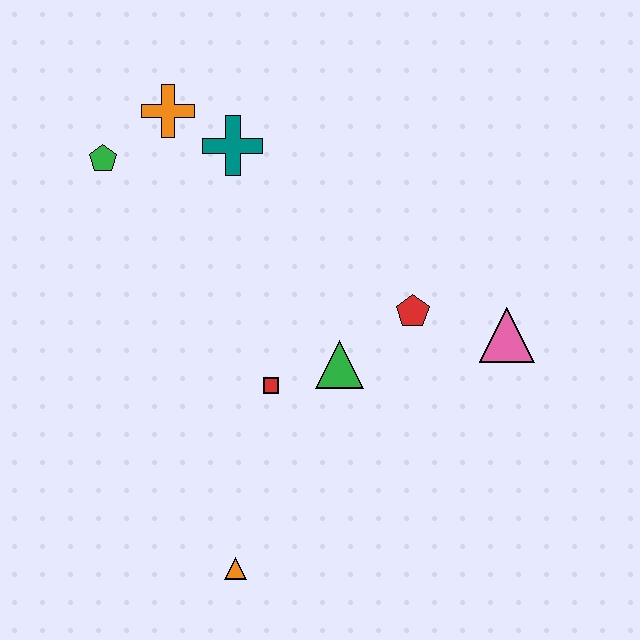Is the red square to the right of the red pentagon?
No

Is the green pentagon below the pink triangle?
No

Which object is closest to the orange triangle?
The red square is closest to the orange triangle.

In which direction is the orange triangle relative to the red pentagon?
The orange triangle is below the red pentagon.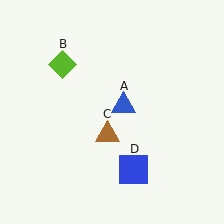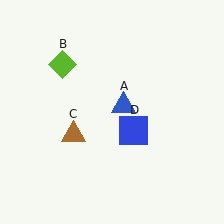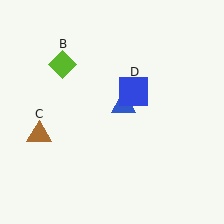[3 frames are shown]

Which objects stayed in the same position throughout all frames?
Blue triangle (object A) and lime diamond (object B) remained stationary.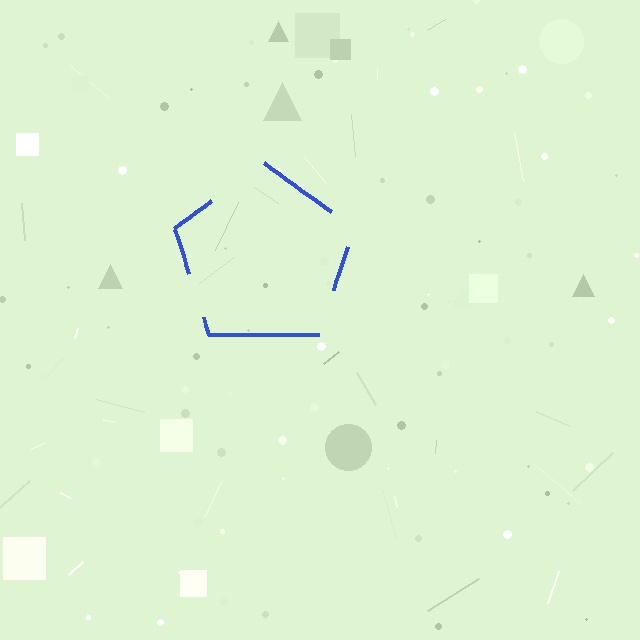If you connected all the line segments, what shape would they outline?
They would outline a pentagon.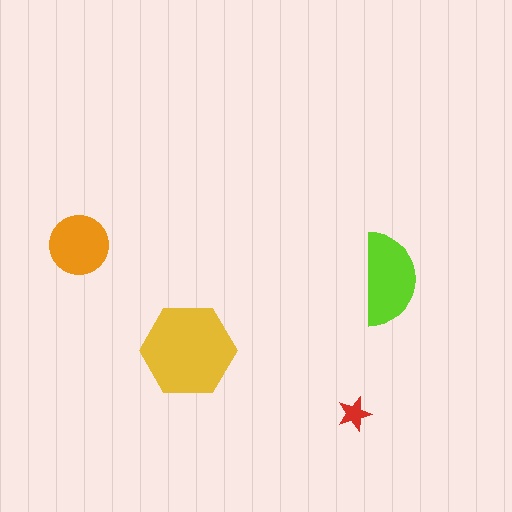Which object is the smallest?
The red star.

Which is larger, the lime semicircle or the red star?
The lime semicircle.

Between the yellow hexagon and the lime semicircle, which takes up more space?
The yellow hexagon.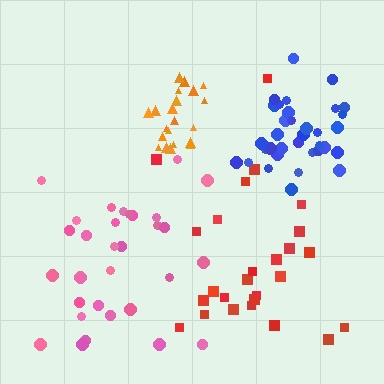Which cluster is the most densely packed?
Orange.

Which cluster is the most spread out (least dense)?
Pink.